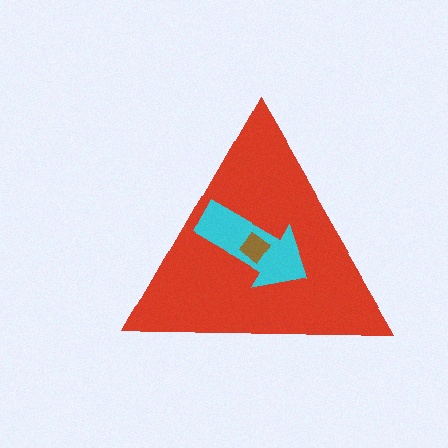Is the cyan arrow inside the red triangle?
Yes.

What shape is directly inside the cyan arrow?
The brown diamond.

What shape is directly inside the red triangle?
The cyan arrow.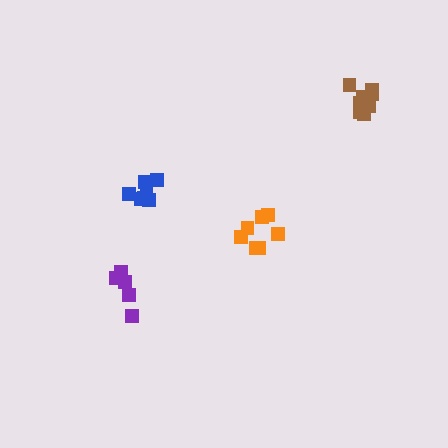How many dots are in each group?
Group 1: 10 dots, Group 2: 7 dots, Group 3: 5 dots, Group 4: 7 dots (29 total).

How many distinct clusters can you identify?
There are 4 distinct clusters.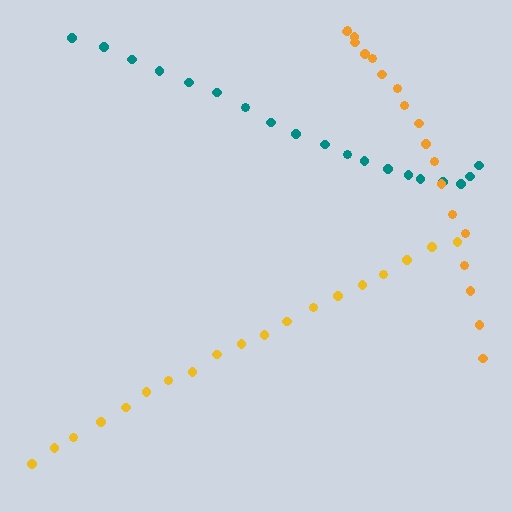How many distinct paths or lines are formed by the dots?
There are 3 distinct paths.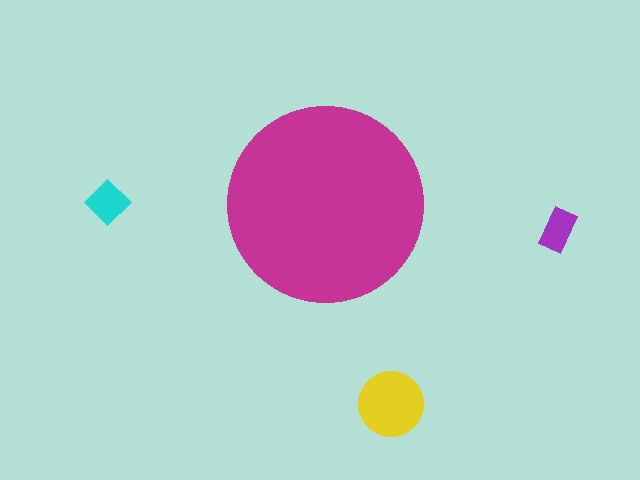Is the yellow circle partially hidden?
No, the yellow circle is fully visible.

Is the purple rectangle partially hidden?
No, the purple rectangle is fully visible.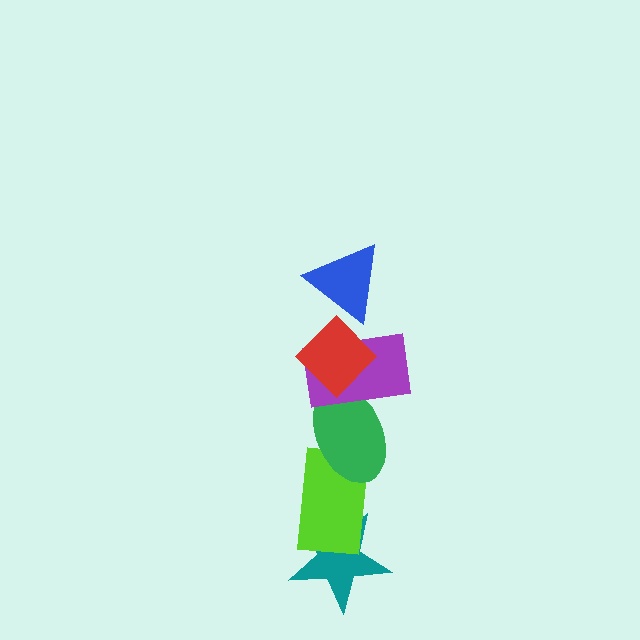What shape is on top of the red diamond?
The blue triangle is on top of the red diamond.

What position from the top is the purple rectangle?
The purple rectangle is 3rd from the top.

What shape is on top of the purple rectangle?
The red diamond is on top of the purple rectangle.